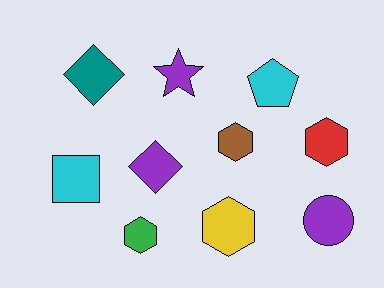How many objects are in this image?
There are 10 objects.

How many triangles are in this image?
There are no triangles.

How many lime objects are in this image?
There are no lime objects.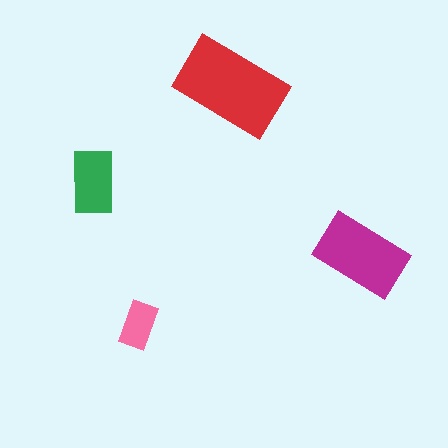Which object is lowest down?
The pink rectangle is bottommost.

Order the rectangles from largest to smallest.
the red one, the magenta one, the green one, the pink one.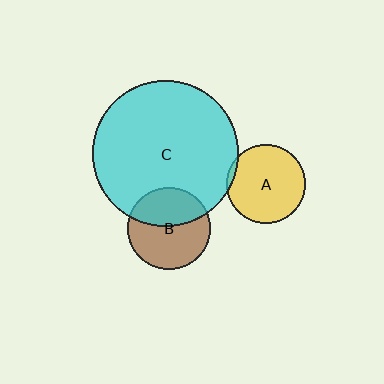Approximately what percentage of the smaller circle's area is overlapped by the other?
Approximately 5%.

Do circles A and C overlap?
Yes.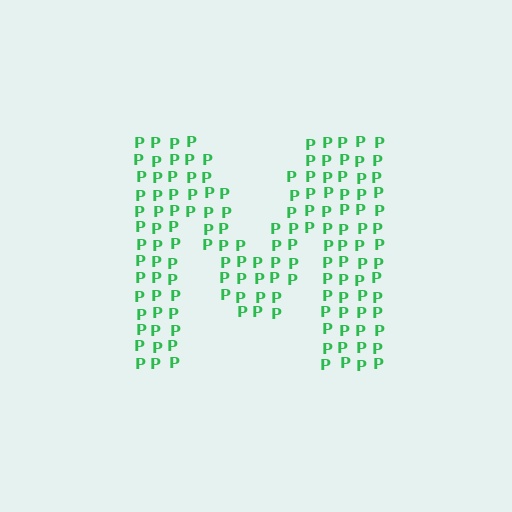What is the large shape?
The large shape is the letter M.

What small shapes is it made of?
It is made of small letter P's.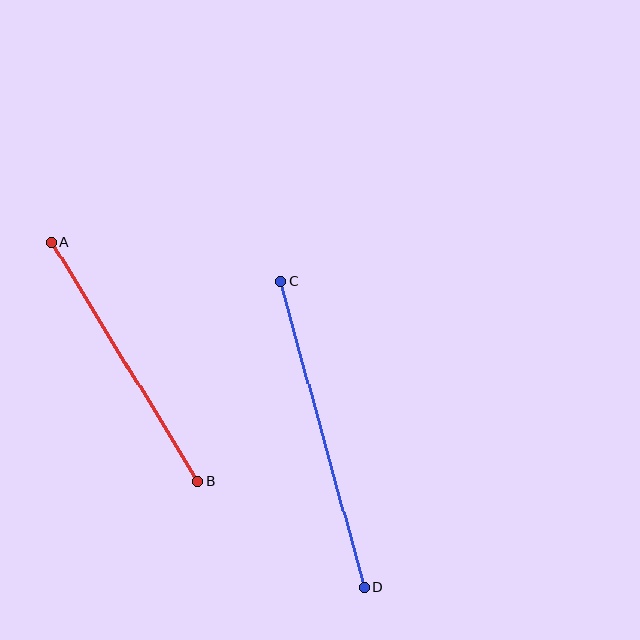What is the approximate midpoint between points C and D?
The midpoint is at approximately (322, 434) pixels.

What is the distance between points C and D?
The distance is approximately 317 pixels.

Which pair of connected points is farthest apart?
Points C and D are farthest apart.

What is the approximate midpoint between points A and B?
The midpoint is at approximately (125, 362) pixels.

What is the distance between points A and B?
The distance is approximately 280 pixels.